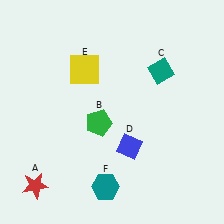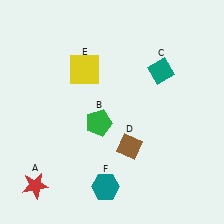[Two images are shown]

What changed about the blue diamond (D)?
In Image 1, D is blue. In Image 2, it changed to brown.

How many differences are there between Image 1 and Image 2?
There is 1 difference between the two images.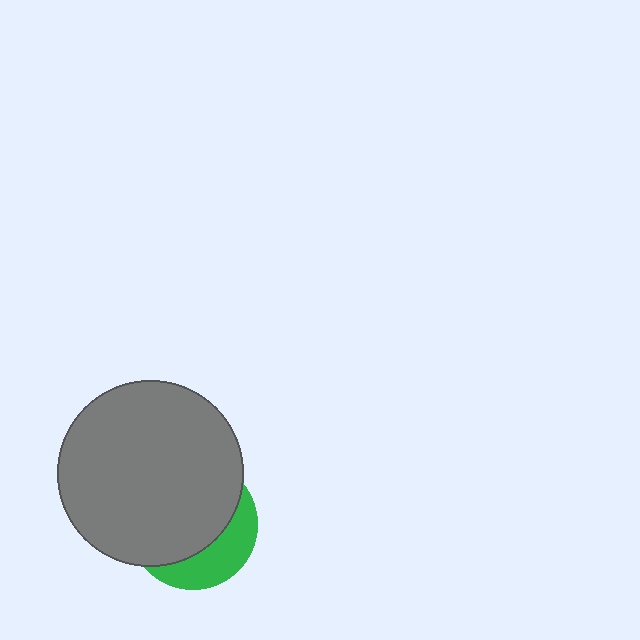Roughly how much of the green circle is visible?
A small part of it is visible (roughly 32%).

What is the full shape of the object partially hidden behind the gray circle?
The partially hidden object is a green circle.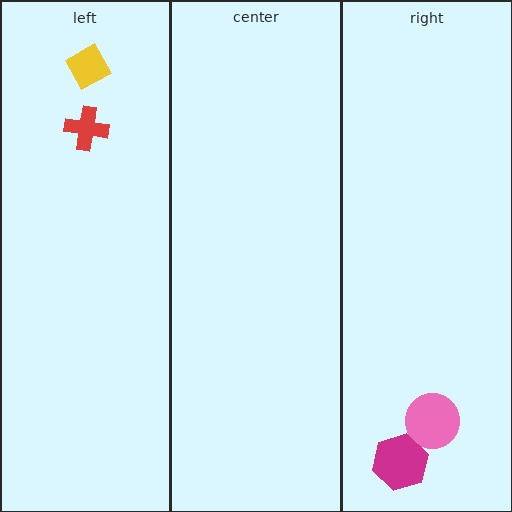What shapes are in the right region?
The pink circle, the magenta hexagon.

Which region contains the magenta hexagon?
The right region.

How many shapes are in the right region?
2.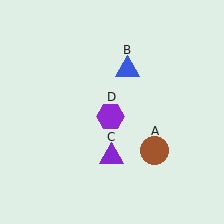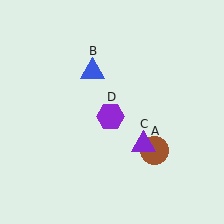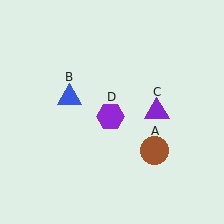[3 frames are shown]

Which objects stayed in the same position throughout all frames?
Brown circle (object A) and purple hexagon (object D) remained stationary.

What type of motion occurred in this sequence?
The blue triangle (object B), purple triangle (object C) rotated counterclockwise around the center of the scene.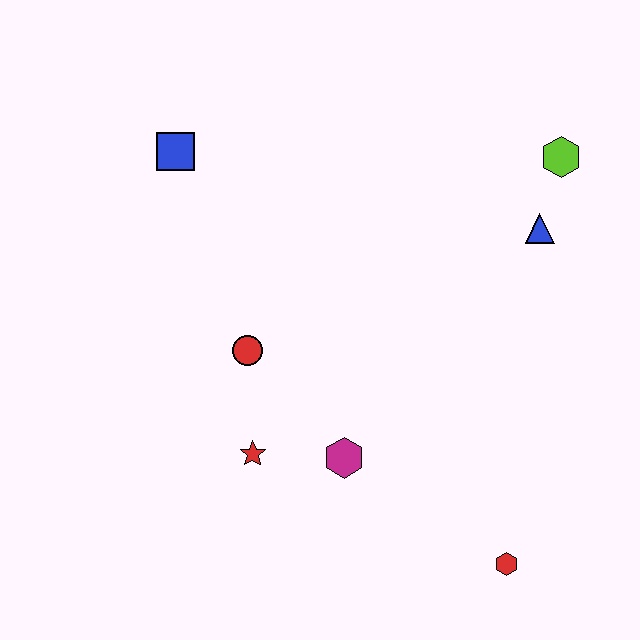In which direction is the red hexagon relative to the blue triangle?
The red hexagon is below the blue triangle.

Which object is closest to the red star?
The magenta hexagon is closest to the red star.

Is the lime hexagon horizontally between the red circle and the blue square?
No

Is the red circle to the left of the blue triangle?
Yes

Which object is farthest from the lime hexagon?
The red star is farthest from the lime hexagon.